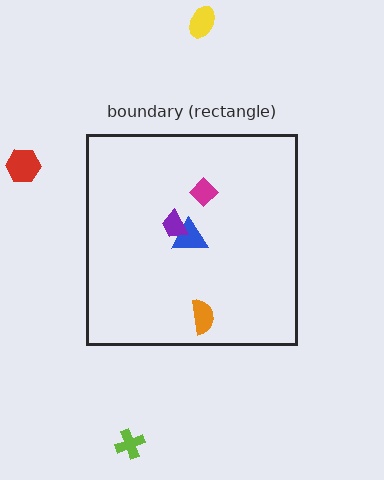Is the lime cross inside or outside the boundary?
Outside.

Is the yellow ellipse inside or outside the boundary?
Outside.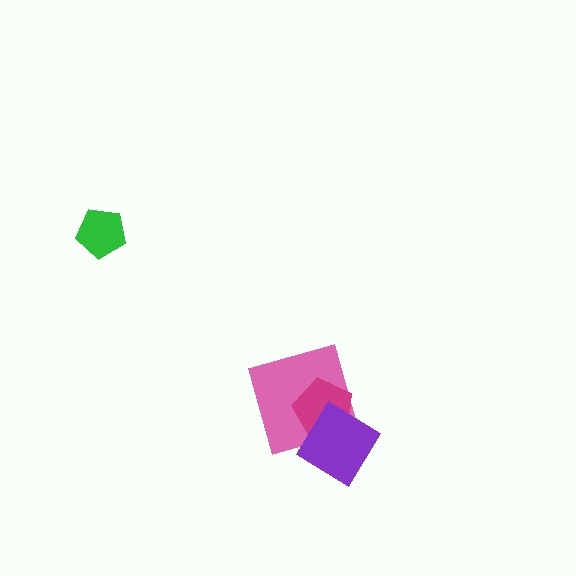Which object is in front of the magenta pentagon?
The purple diamond is in front of the magenta pentagon.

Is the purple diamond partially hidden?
No, no other shape covers it.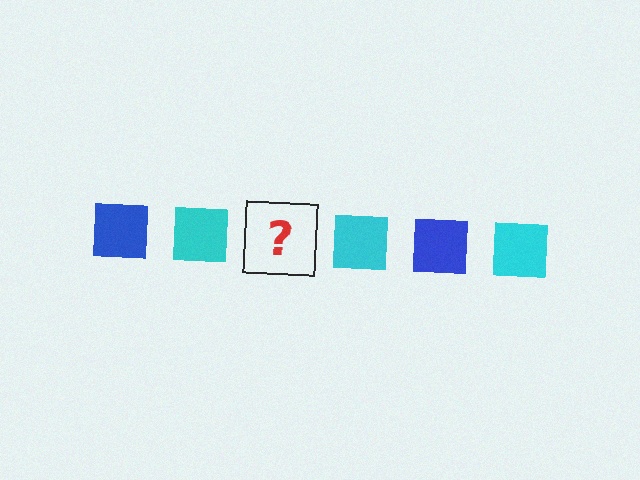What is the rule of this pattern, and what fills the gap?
The rule is that the pattern cycles through blue, cyan squares. The gap should be filled with a blue square.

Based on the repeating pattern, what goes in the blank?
The blank should be a blue square.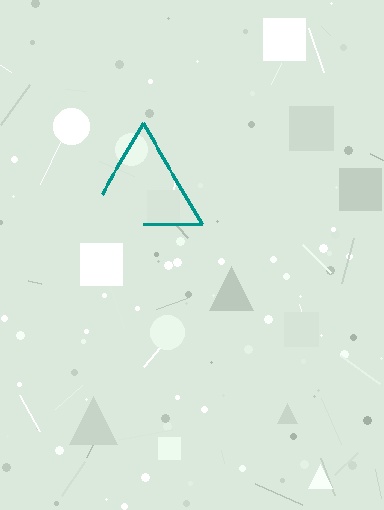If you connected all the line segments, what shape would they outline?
They would outline a triangle.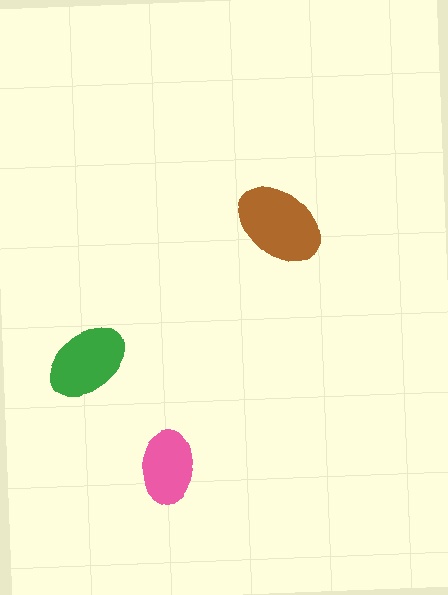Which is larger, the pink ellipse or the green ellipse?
The green one.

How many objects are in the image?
There are 3 objects in the image.